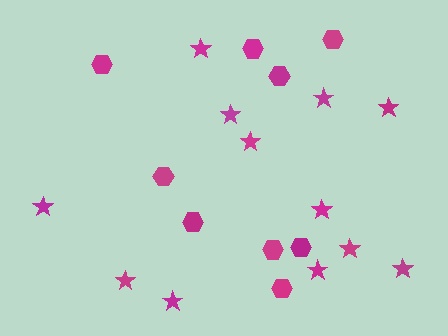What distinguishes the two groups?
There are 2 groups: one group of hexagons (9) and one group of stars (12).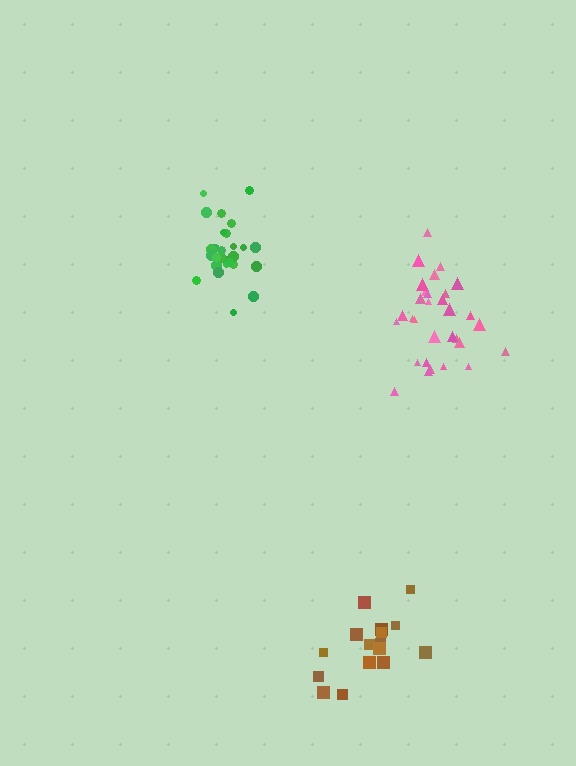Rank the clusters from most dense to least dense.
green, pink, brown.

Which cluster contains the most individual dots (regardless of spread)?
Pink (31).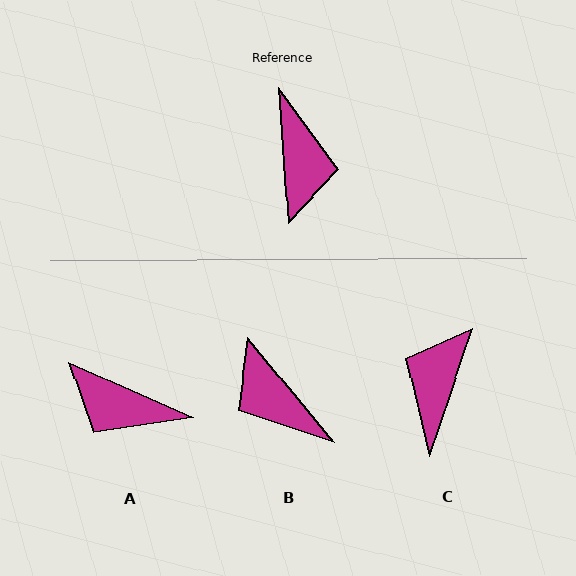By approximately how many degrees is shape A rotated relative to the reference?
Approximately 118 degrees clockwise.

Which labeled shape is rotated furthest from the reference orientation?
C, about 157 degrees away.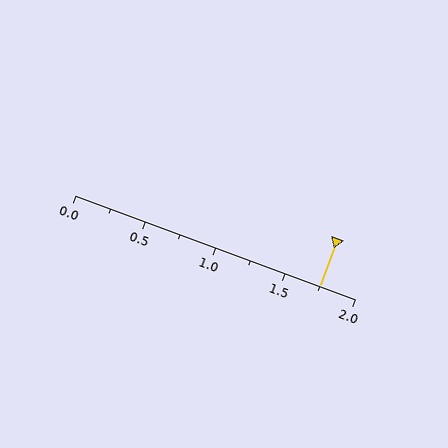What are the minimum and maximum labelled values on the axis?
The axis runs from 0.0 to 2.0.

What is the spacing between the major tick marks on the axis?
The major ticks are spaced 0.5 apart.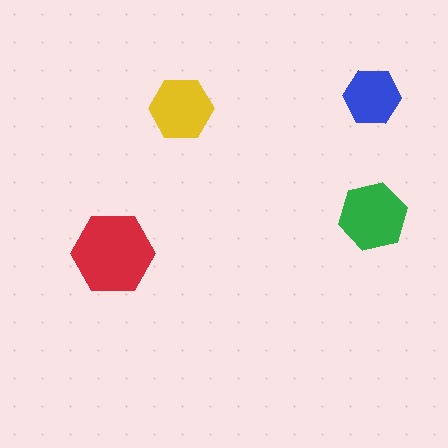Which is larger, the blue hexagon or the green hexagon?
The green one.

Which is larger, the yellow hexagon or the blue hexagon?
The yellow one.